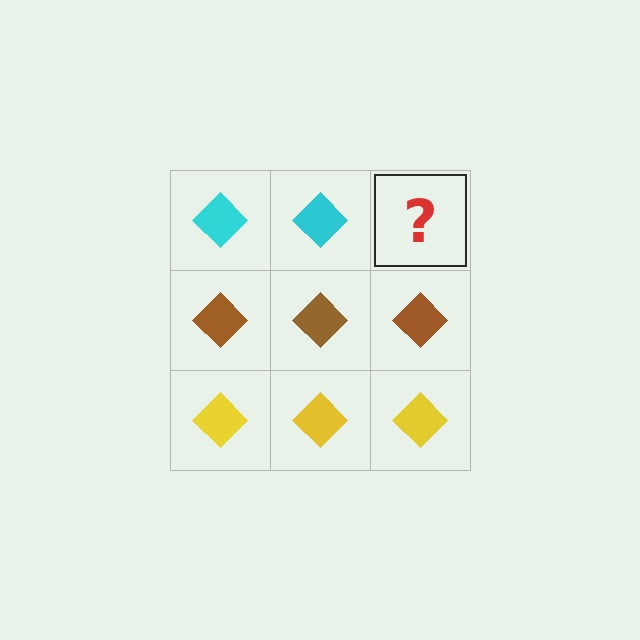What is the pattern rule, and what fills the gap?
The rule is that each row has a consistent color. The gap should be filled with a cyan diamond.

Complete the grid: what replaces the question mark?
The question mark should be replaced with a cyan diamond.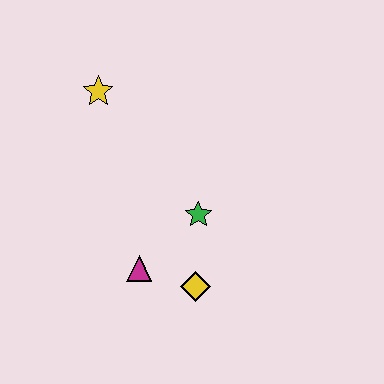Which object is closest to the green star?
The yellow diamond is closest to the green star.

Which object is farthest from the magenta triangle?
The yellow star is farthest from the magenta triangle.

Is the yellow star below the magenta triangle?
No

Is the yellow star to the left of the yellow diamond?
Yes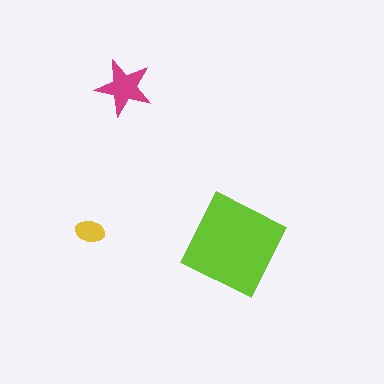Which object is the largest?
The lime square.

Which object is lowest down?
The lime square is bottommost.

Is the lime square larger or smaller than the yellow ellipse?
Larger.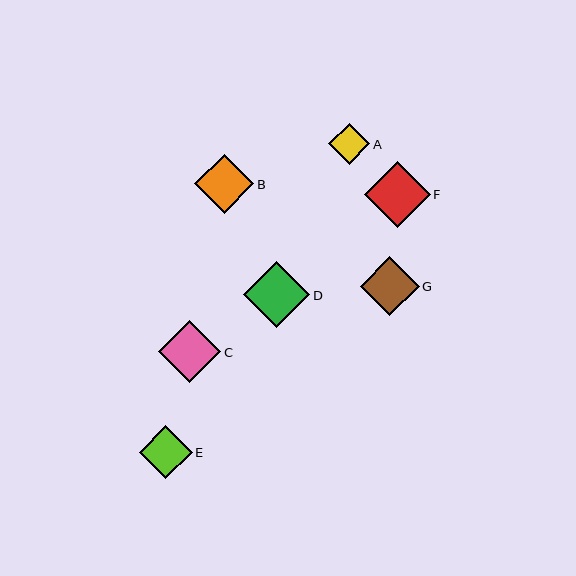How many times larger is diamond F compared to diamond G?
Diamond F is approximately 1.1 times the size of diamond G.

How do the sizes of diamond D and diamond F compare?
Diamond D and diamond F are approximately the same size.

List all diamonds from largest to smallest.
From largest to smallest: D, F, C, B, G, E, A.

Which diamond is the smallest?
Diamond A is the smallest with a size of approximately 41 pixels.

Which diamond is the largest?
Diamond D is the largest with a size of approximately 66 pixels.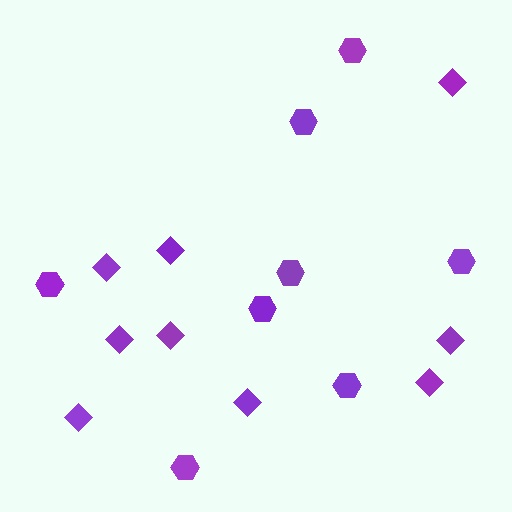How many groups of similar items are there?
There are 2 groups: one group of diamonds (9) and one group of hexagons (8).